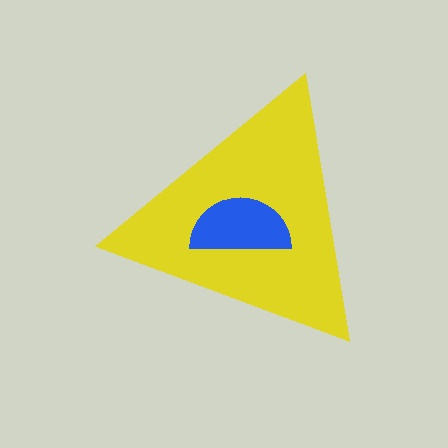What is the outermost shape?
The yellow triangle.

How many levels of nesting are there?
2.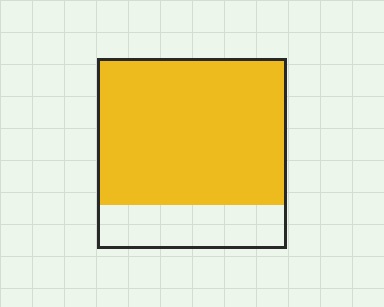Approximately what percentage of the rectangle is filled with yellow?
Approximately 75%.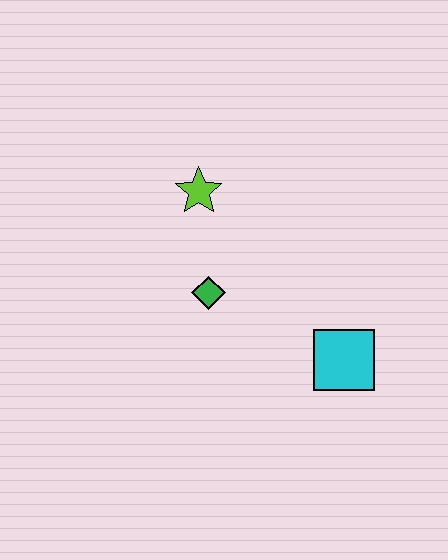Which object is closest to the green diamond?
The lime star is closest to the green diamond.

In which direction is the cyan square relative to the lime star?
The cyan square is below the lime star.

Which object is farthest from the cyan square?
The lime star is farthest from the cyan square.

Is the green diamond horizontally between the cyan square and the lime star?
Yes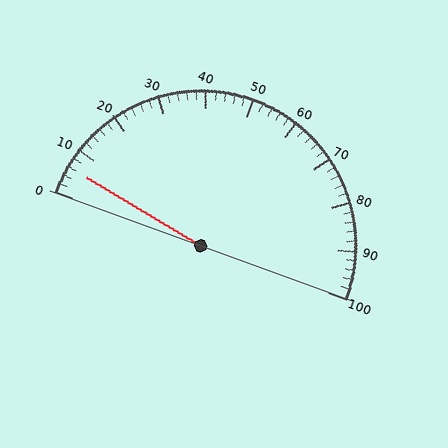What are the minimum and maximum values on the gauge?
The gauge ranges from 0 to 100.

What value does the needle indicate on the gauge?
The needle indicates approximately 6.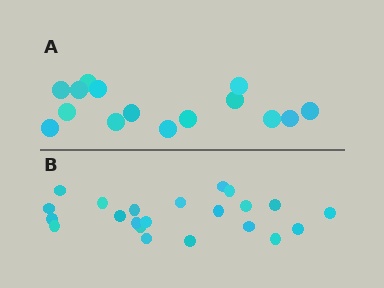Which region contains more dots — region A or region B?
Region B (the bottom region) has more dots.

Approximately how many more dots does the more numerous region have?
Region B has roughly 8 or so more dots than region A.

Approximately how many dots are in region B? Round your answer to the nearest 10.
About 20 dots. (The exact count is 22, which rounds to 20.)